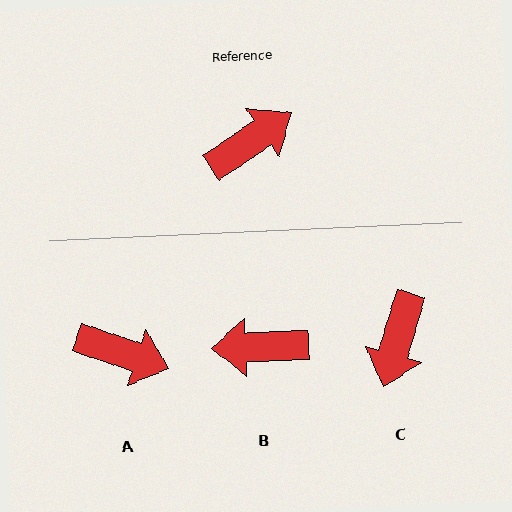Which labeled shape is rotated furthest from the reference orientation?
B, about 148 degrees away.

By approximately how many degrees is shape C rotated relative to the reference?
Approximately 141 degrees clockwise.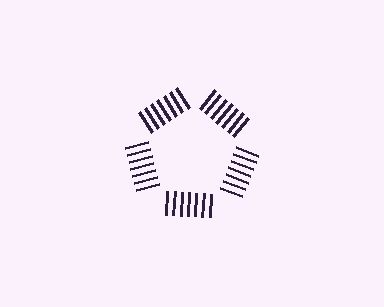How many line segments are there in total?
35 — 7 along each of the 5 edges.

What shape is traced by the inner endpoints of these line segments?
An illusory pentagon — the line segments terminate on its edges but no continuous stroke is drawn.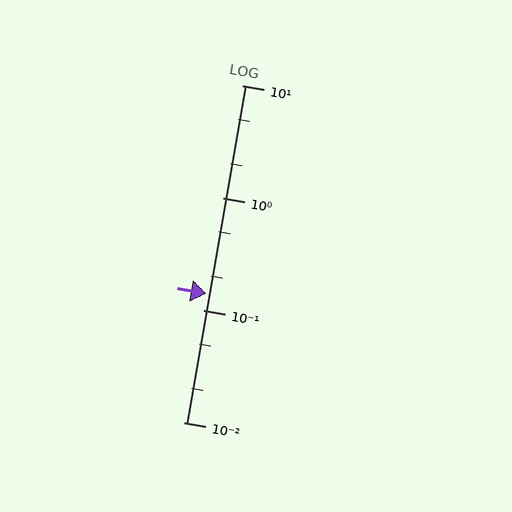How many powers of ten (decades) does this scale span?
The scale spans 3 decades, from 0.01 to 10.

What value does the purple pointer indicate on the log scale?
The pointer indicates approximately 0.14.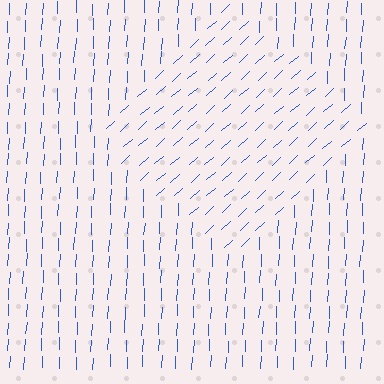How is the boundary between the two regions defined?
The boundary is defined purely by a change in line orientation (approximately 45 degrees difference). All lines are the same color and thickness.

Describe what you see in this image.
The image is filled with small blue line segments. A diamond region in the image has lines oriented differently from the surrounding lines, creating a visible texture boundary.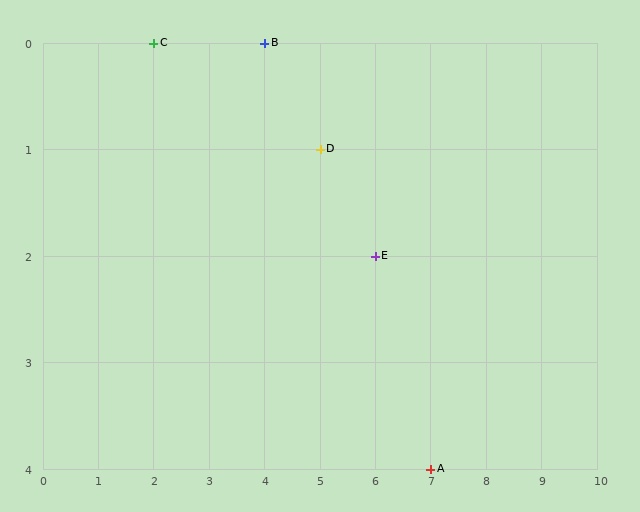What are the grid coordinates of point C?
Point C is at grid coordinates (2, 0).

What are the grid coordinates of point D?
Point D is at grid coordinates (5, 1).